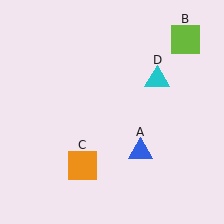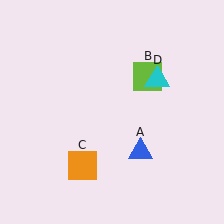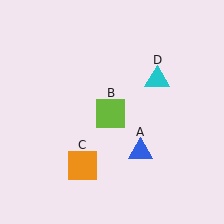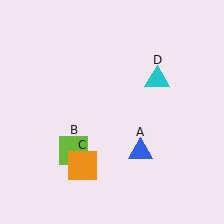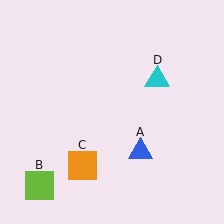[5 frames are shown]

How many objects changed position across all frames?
1 object changed position: lime square (object B).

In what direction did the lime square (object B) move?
The lime square (object B) moved down and to the left.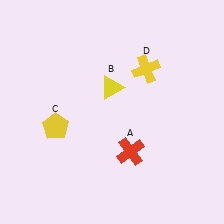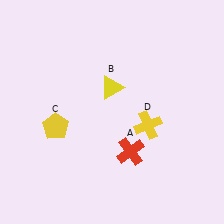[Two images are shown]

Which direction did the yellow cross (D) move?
The yellow cross (D) moved down.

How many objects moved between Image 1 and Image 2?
1 object moved between the two images.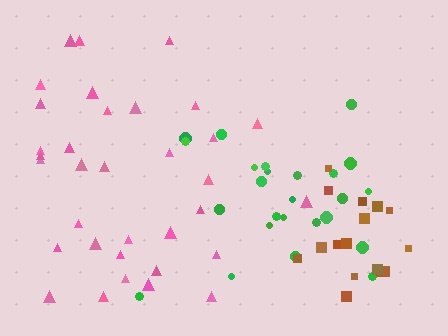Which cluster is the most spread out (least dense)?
Green.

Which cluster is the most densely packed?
Pink.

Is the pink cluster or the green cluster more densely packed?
Pink.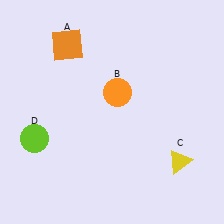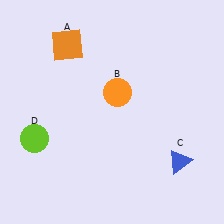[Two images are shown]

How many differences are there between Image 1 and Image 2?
There is 1 difference between the two images.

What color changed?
The triangle (C) changed from yellow in Image 1 to blue in Image 2.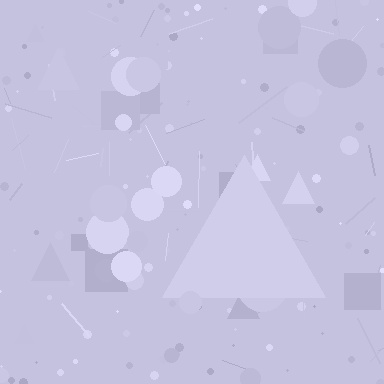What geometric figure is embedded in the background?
A triangle is embedded in the background.